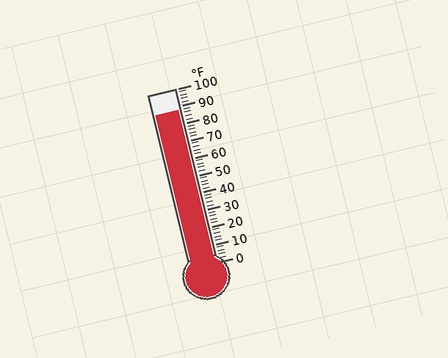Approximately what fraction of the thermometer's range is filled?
The thermometer is filled to approximately 90% of its range.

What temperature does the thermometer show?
The thermometer shows approximately 88°F.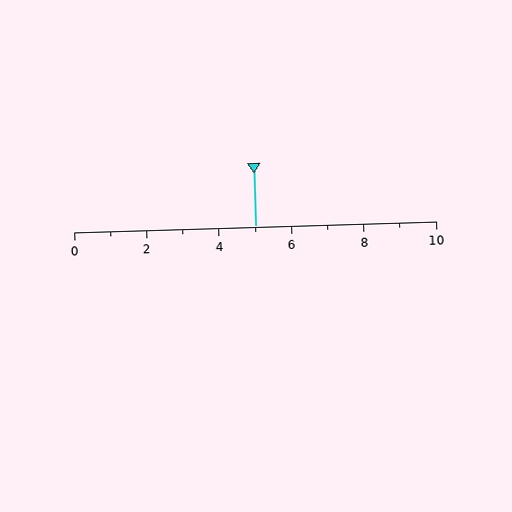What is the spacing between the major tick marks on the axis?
The major ticks are spaced 2 apart.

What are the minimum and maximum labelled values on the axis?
The axis runs from 0 to 10.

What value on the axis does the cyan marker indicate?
The marker indicates approximately 5.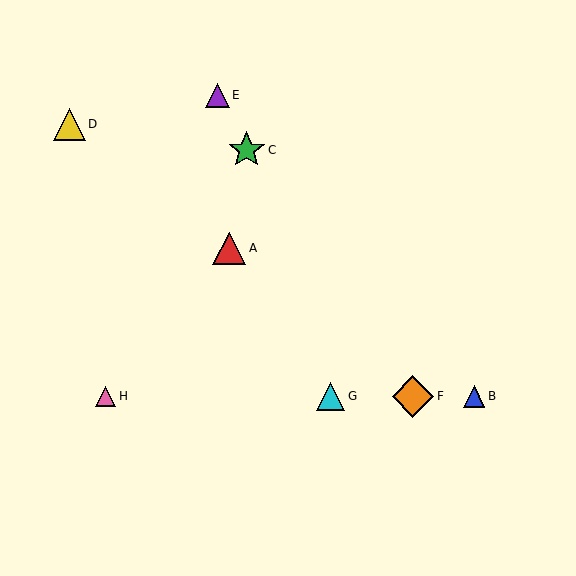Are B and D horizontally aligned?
No, B is at y≈396 and D is at y≈124.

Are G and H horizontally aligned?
Yes, both are at y≈396.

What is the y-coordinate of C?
Object C is at y≈150.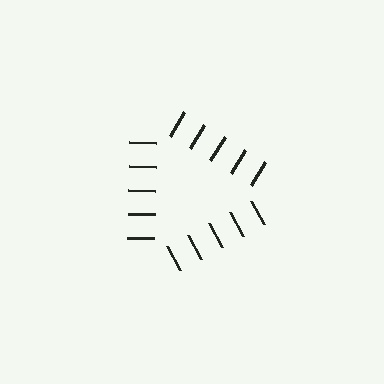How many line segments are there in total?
15 — 5 along each of the 3 edges.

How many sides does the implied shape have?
3 sides — the line-ends trace a triangle.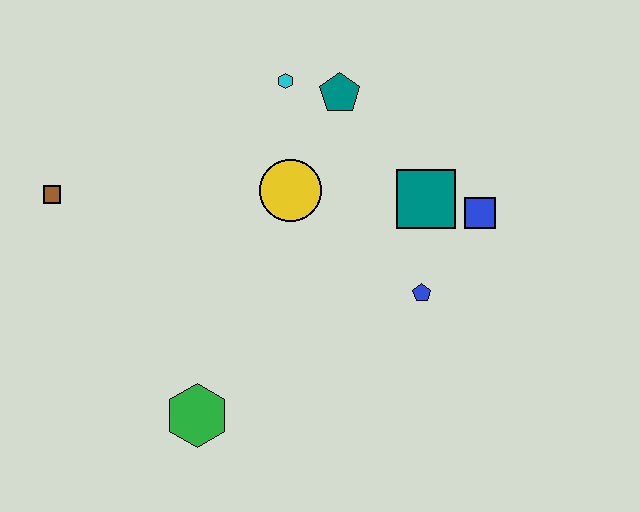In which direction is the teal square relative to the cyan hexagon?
The teal square is to the right of the cyan hexagon.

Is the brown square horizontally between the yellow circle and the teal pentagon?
No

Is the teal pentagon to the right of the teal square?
No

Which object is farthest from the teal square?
The brown square is farthest from the teal square.